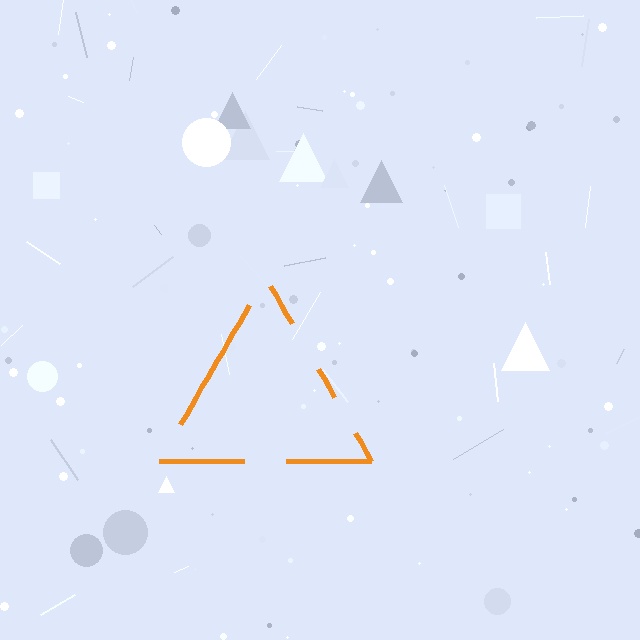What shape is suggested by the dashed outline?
The dashed outline suggests a triangle.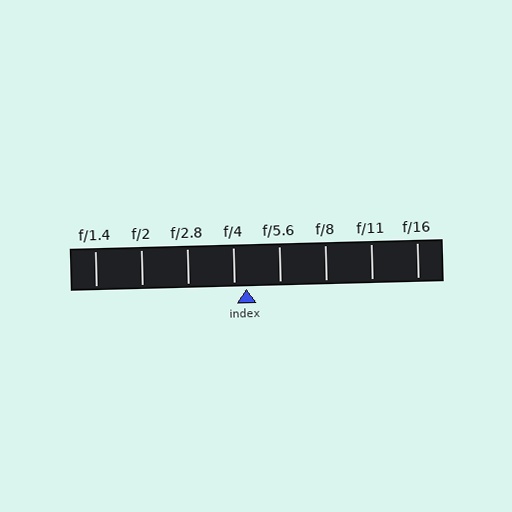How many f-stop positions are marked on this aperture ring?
There are 8 f-stop positions marked.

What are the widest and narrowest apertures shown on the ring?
The widest aperture shown is f/1.4 and the narrowest is f/16.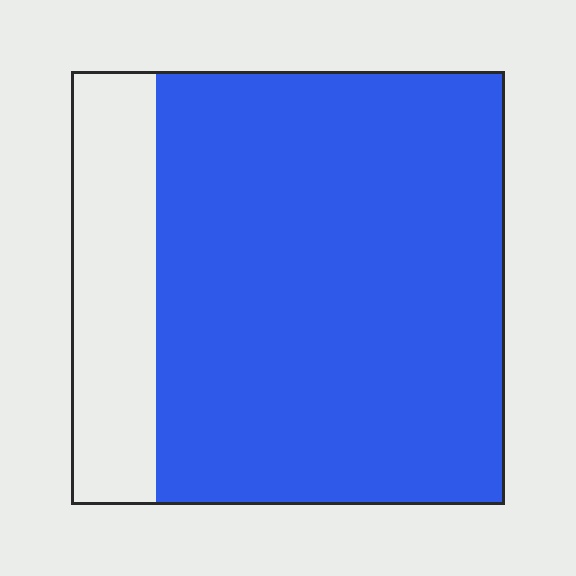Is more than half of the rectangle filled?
Yes.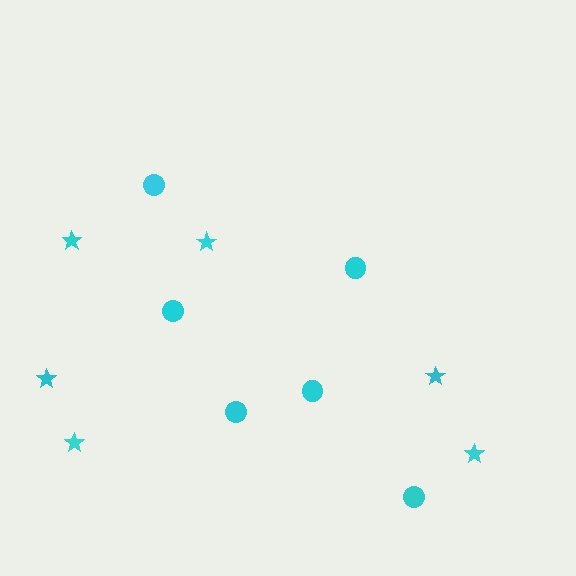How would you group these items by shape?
There are 2 groups: one group of stars (6) and one group of circles (6).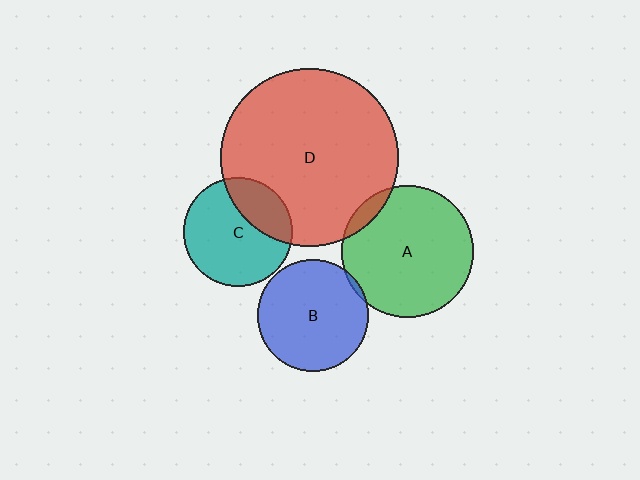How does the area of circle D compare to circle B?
Approximately 2.5 times.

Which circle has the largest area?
Circle D (red).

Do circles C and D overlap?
Yes.